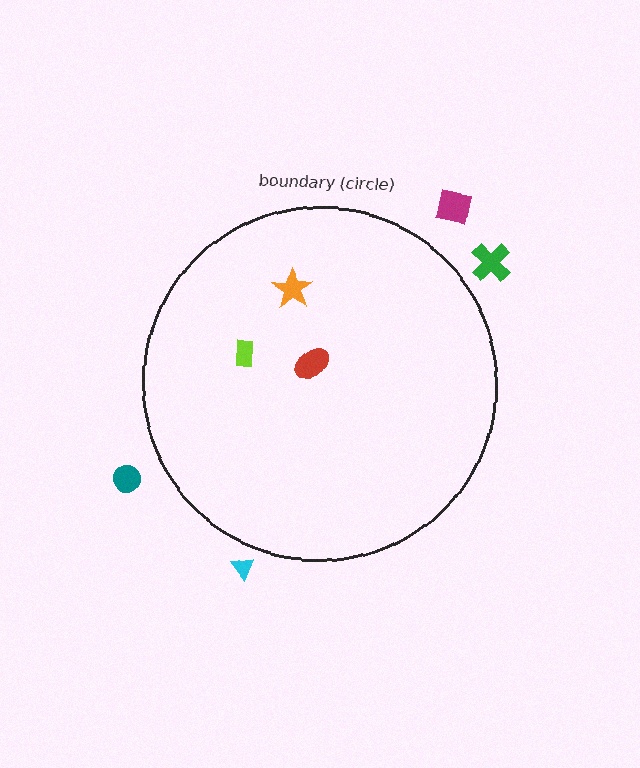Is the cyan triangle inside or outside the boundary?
Outside.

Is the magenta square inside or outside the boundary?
Outside.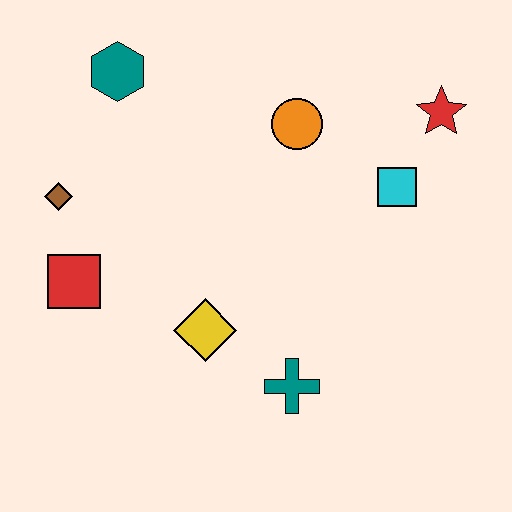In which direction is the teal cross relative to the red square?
The teal cross is to the right of the red square.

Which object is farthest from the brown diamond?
The red star is farthest from the brown diamond.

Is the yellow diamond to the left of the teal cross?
Yes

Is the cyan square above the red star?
No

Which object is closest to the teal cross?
The yellow diamond is closest to the teal cross.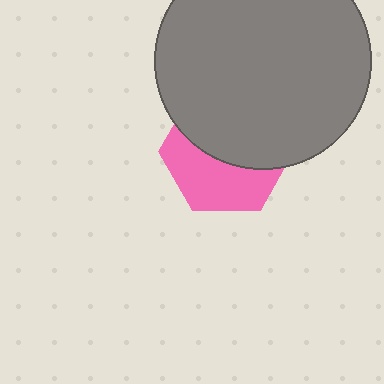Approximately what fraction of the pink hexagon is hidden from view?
Roughly 55% of the pink hexagon is hidden behind the gray circle.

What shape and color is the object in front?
The object in front is a gray circle.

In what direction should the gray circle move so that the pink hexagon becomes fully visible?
The gray circle should move up. That is the shortest direction to clear the overlap and leave the pink hexagon fully visible.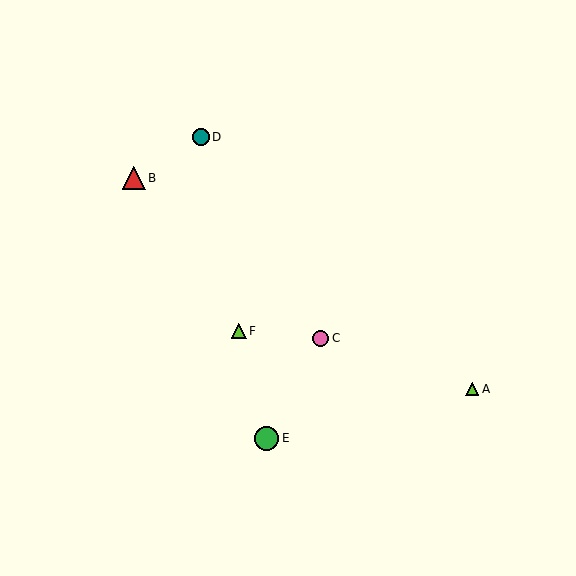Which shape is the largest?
The green circle (labeled E) is the largest.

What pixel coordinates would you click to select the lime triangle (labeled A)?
Click at (472, 389) to select the lime triangle A.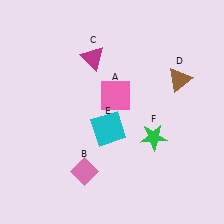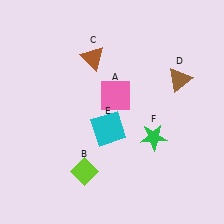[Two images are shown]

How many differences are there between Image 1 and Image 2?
There are 2 differences between the two images.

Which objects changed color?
B changed from pink to lime. C changed from magenta to brown.